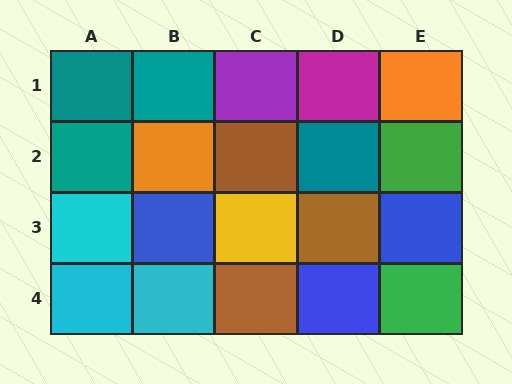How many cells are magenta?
1 cell is magenta.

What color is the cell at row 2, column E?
Green.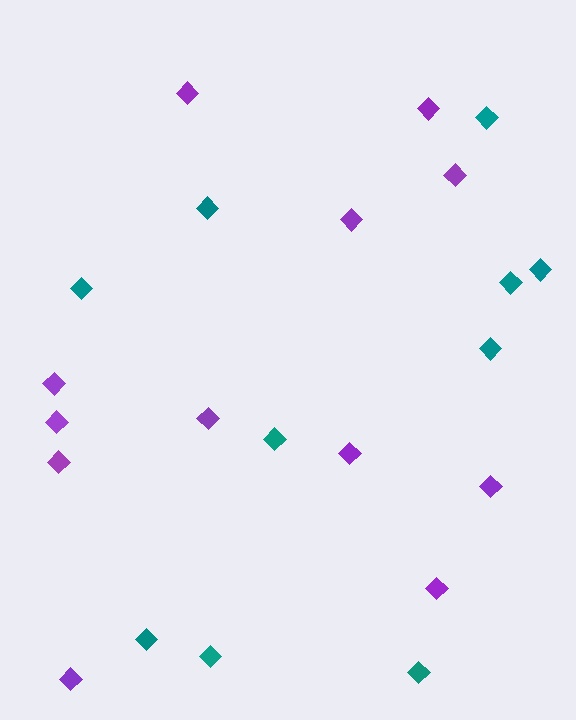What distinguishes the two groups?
There are 2 groups: one group of teal diamonds (10) and one group of purple diamonds (12).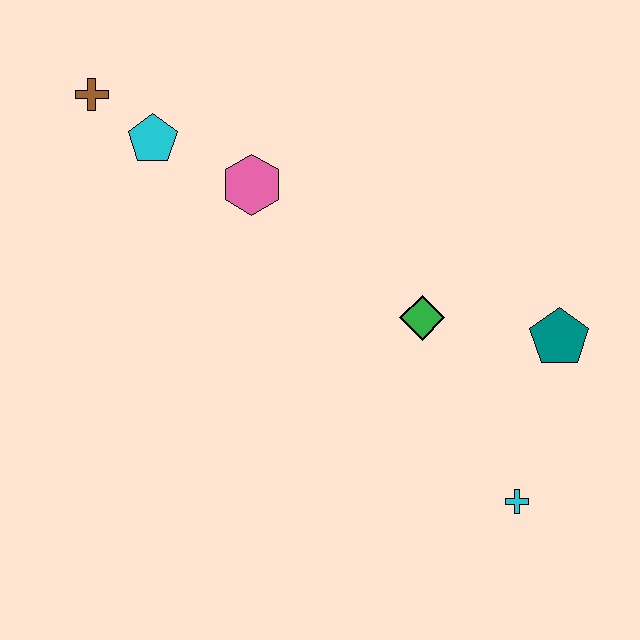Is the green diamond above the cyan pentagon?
No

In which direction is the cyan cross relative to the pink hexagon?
The cyan cross is below the pink hexagon.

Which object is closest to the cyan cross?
The teal pentagon is closest to the cyan cross.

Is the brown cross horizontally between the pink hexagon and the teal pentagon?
No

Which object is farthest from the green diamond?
The brown cross is farthest from the green diamond.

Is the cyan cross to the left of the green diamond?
No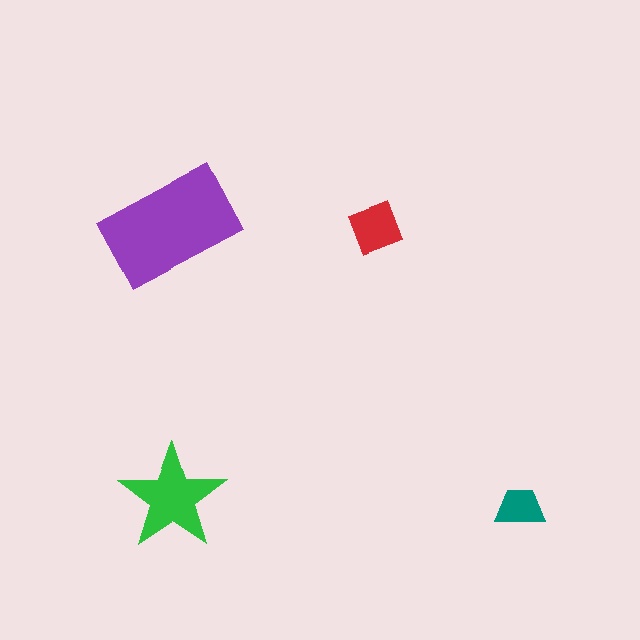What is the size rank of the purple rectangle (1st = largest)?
1st.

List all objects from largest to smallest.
The purple rectangle, the green star, the red diamond, the teal trapezoid.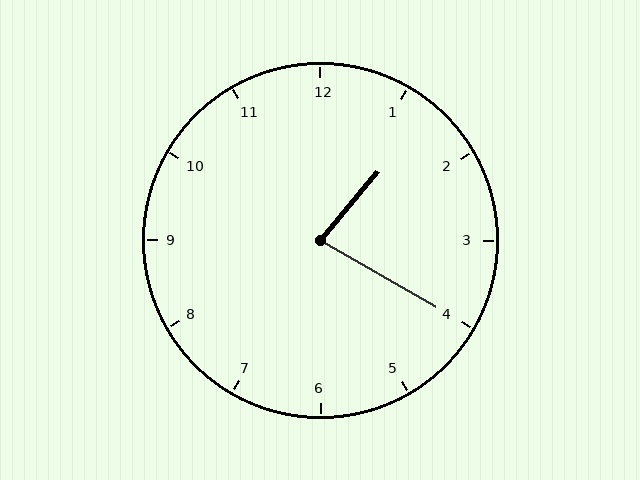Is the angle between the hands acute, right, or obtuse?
It is acute.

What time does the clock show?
1:20.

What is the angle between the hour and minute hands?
Approximately 80 degrees.